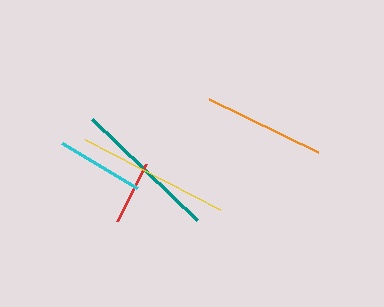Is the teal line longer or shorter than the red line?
The teal line is longer than the red line.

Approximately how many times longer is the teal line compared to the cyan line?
The teal line is approximately 1.7 times the length of the cyan line.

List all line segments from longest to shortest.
From longest to shortest: yellow, teal, orange, cyan, red.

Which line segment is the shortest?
The red line is the shortest at approximately 64 pixels.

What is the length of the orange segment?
The orange segment is approximately 121 pixels long.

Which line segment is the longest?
The yellow line is the longest at approximately 152 pixels.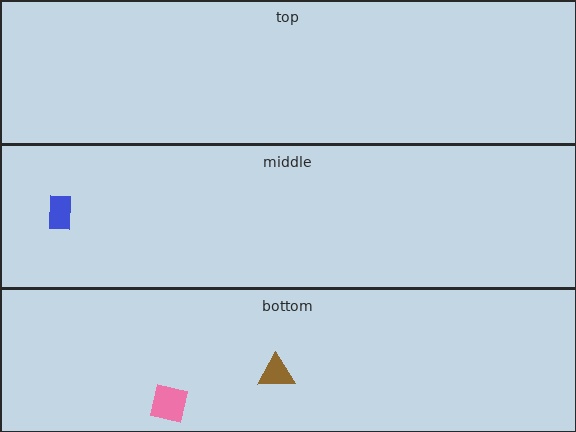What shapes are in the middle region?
The blue rectangle.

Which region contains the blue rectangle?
The middle region.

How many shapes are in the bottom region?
2.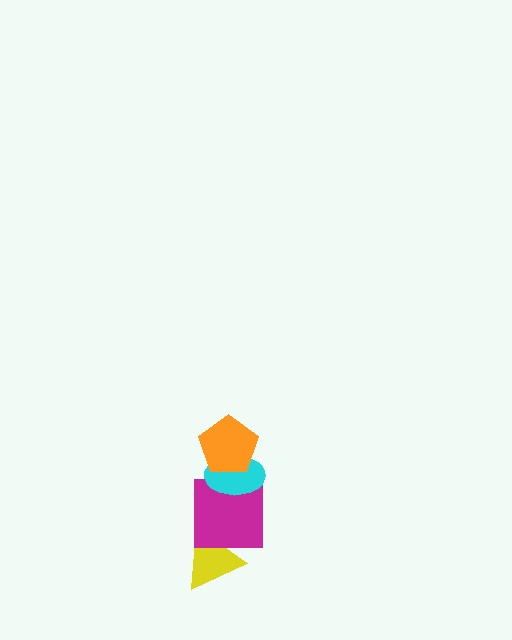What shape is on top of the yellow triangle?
The magenta square is on top of the yellow triangle.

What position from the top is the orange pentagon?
The orange pentagon is 1st from the top.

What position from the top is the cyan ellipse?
The cyan ellipse is 2nd from the top.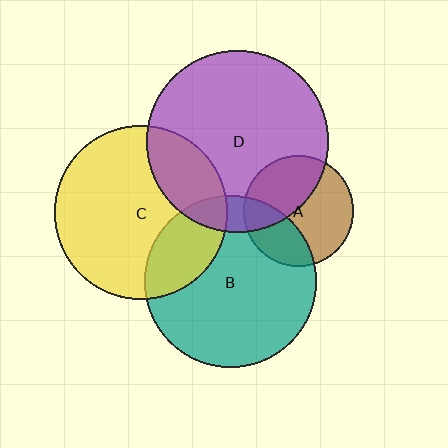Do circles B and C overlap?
Yes.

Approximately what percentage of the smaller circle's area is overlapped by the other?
Approximately 25%.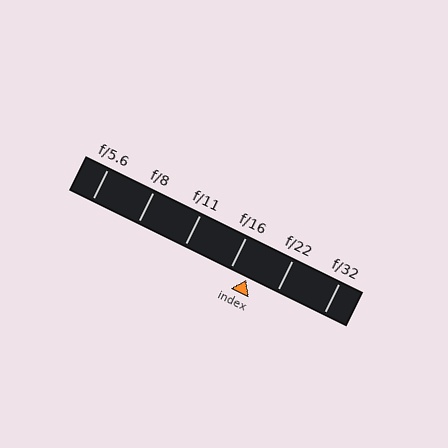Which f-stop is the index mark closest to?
The index mark is closest to f/16.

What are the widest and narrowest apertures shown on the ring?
The widest aperture shown is f/5.6 and the narrowest is f/32.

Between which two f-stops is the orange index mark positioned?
The index mark is between f/16 and f/22.